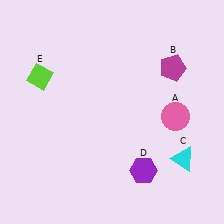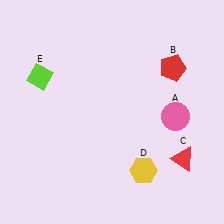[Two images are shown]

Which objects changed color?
B changed from magenta to red. C changed from cyan to red. D changed from purple to yellow.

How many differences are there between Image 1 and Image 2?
There are 3 differences between the two images.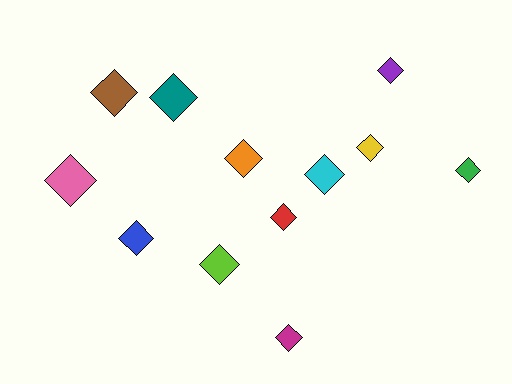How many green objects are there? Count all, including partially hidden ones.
There is 1 green object.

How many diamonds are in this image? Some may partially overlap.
There are 12 diamonds.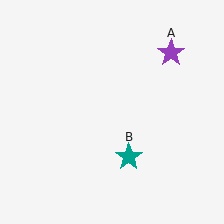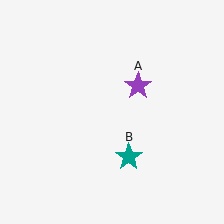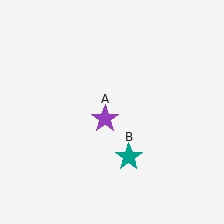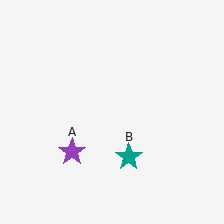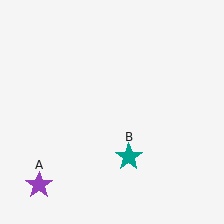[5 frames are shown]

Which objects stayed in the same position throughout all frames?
Teal star (object B) remained stationary.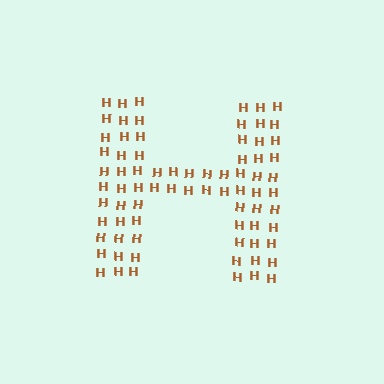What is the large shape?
The large shape is the letter H.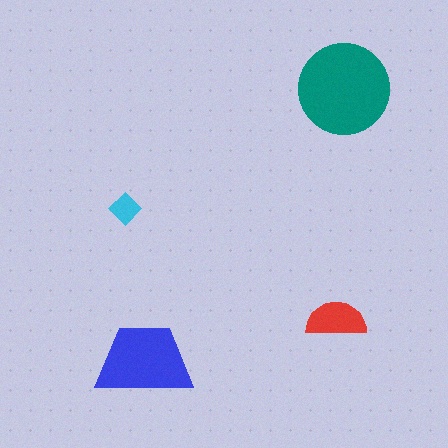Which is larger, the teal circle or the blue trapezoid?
The teal circle.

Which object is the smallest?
The cyan diamond.